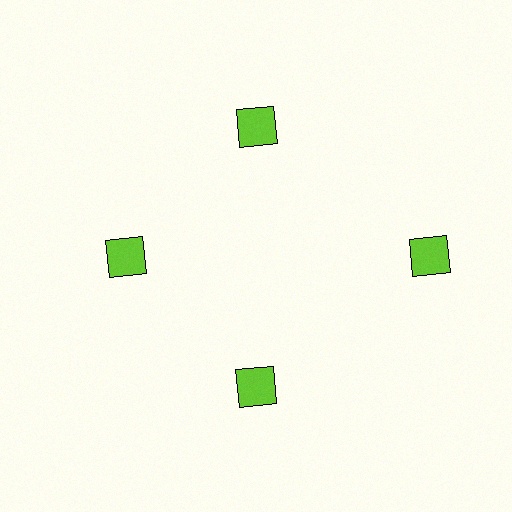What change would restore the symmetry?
The symmetry would be restored by moving it inward, back onto the ring so that all 4 squares sit at equal angles and equal distance from the center.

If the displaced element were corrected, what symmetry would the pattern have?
It would have 4-fold rotational symmetry — the pattern would map onto itself every 90 degrees.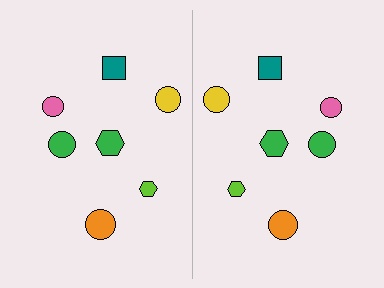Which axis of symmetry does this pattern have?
The pattern has a vertical axis of symmetry running through the center of the image.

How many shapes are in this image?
There are 14 shapes in this image.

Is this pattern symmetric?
Yes, this pattern has bilateral (reflection) symmetry.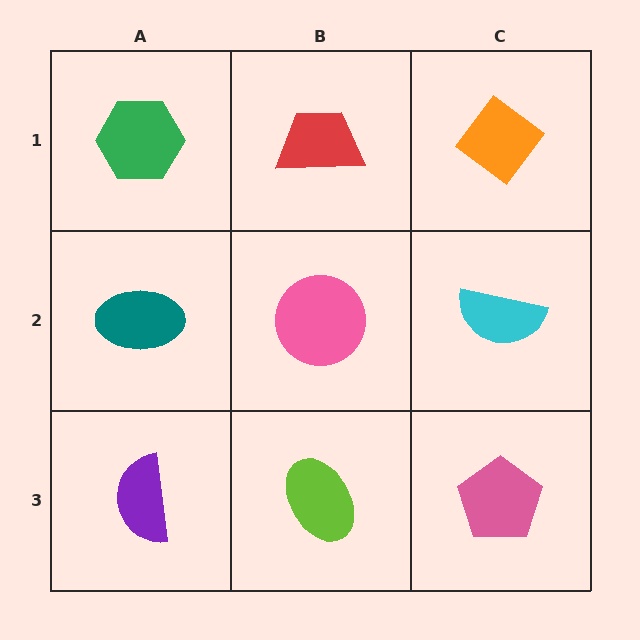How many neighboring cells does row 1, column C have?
2.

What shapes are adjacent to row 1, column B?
A pink circle (row 2, column B), a green hexagon (row 1, column A), an orange diamond (row 1, column C).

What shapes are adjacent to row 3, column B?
A pink circle (row 2, column B), a purple semicircle (row 3, column A), a pink pentagon (row 3, column C).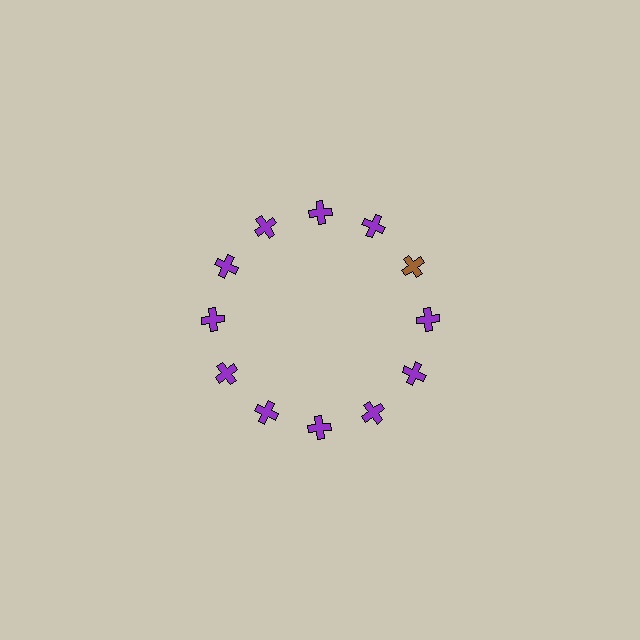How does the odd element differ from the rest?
It has a different color: brown instead of purple.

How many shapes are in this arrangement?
There are 12 shapes arranged in a ring pattern.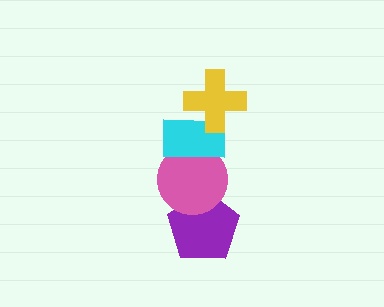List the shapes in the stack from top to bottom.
From top to bottom: the yellow cross, the cyan rectangle, the pink circle, the purple pentagon.